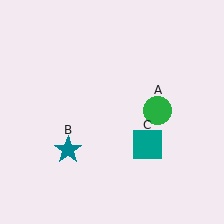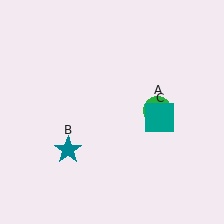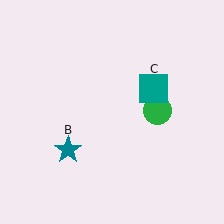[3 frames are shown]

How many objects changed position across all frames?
1 object changed position: teal square (object C).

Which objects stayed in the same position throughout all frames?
Green circle (object A) and teal star (object B) remained stationary.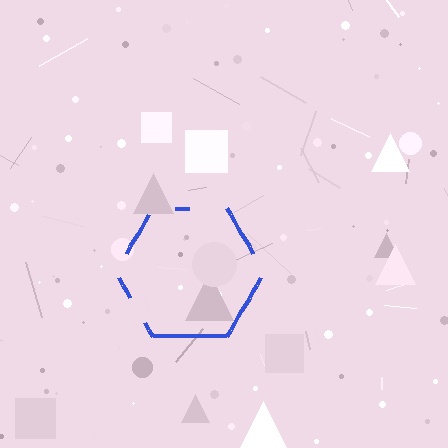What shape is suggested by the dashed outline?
The dashed outline suggests a hexagon.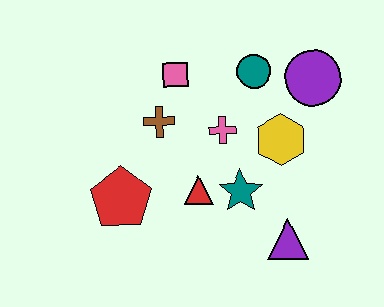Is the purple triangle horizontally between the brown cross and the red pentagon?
No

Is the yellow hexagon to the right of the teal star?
Yes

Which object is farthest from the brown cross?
The purple triangle is farthest from the brown cross.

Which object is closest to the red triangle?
The teal star is closest to the red triangle.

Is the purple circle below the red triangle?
No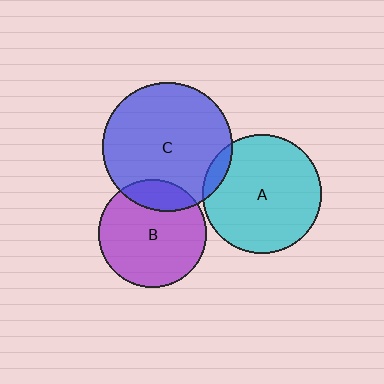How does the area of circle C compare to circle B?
Approximately 1.4 times.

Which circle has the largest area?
Circle C (blue).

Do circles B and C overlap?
Yes.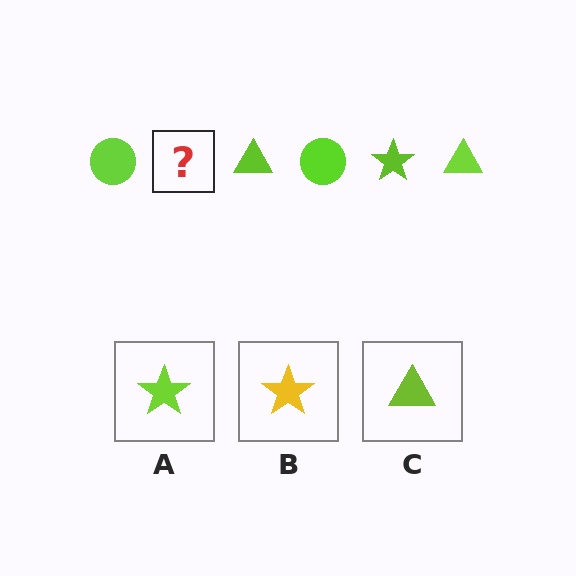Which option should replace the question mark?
Option A.